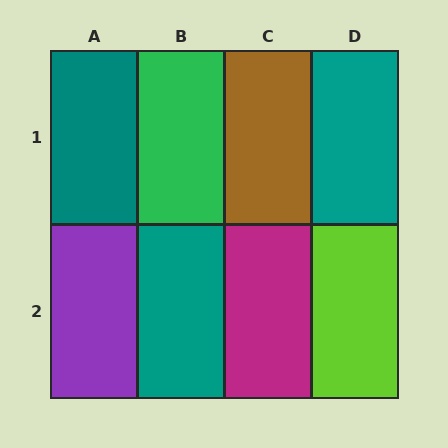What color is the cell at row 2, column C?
Magenta.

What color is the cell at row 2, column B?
Teal.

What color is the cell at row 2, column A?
Purple.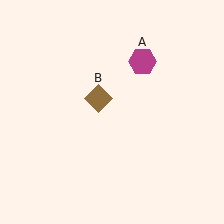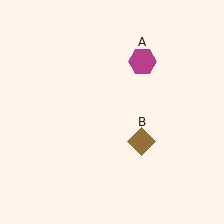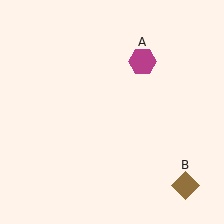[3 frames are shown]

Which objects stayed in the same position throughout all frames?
Magenta hexagon (object A) remained stationary.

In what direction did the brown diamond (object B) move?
The brown diamond (object B) moved down and to the right.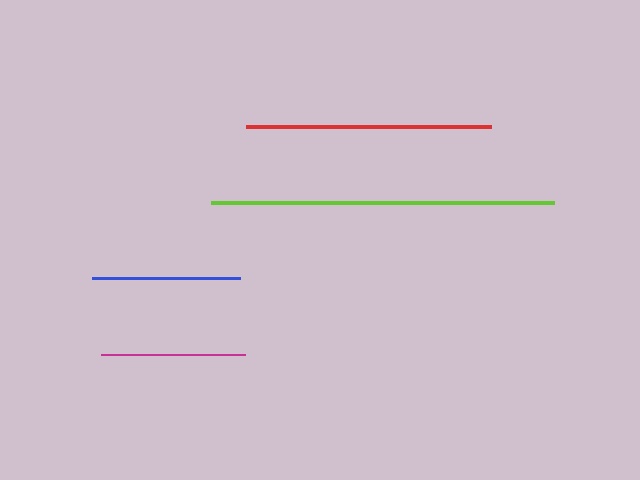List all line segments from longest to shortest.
From longest to shortest: lime, red, blue, magenta.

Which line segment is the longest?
The lime line is the longest at approximately 342 pixels.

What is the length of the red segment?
The red segment is approximately 245 pixels long.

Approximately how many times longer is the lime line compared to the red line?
The lime line is approximately 1.4 times the length of the red line.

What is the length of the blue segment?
The blue segment is approximately 148 pixels long.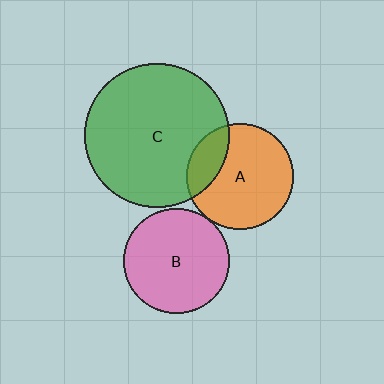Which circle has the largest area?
Circle C (green).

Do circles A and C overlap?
Yes.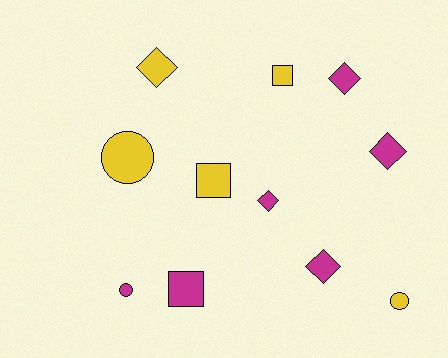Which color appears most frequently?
Magenta, with 6 objects.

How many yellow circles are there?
There are 2 yellow circles.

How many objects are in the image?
There are 11 objects.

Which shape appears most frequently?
Diamond, with 5 objects.